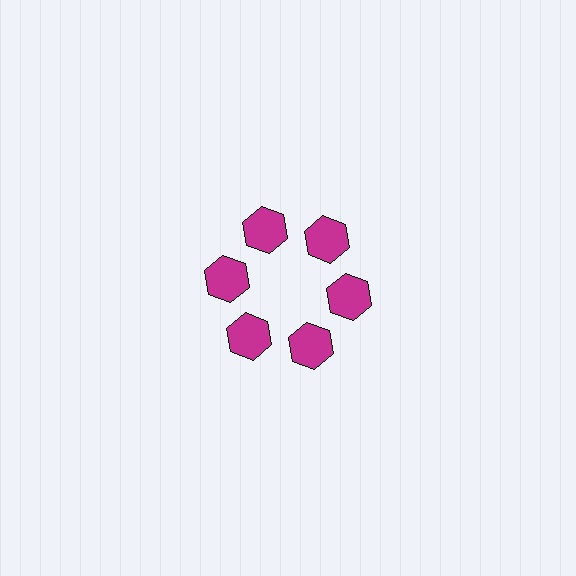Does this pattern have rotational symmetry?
Yes, this pattern has 6-fold rotational symmetry. It looks the same after rotating 60 degrees around the center.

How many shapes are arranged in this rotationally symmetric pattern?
There are 6 shapes, arranged in 6 groups of 1.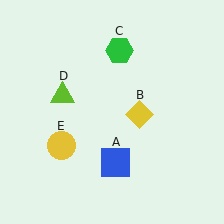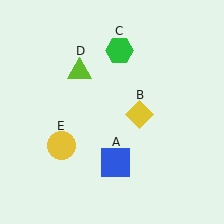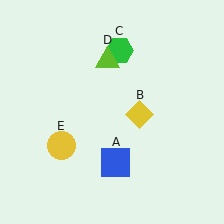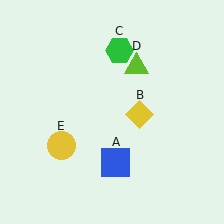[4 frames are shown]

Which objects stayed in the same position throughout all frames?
Blue square (object A) and yellow diamond (object B) and green hexagon (object C) and yellow circle (object E) remained stationary.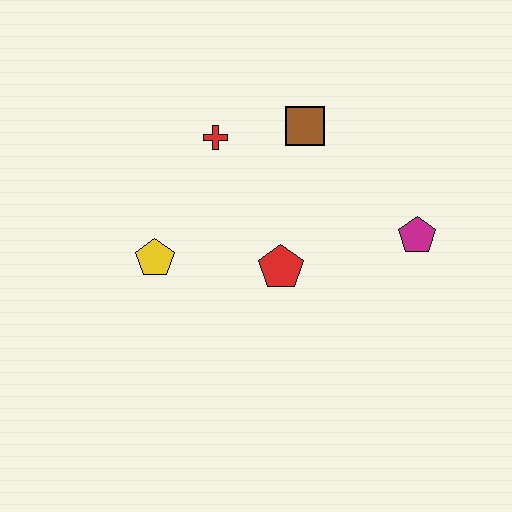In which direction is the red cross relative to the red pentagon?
The red cross is above the red pentagon.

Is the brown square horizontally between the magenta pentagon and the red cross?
Yes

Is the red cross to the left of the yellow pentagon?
No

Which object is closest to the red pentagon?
The yellow pentagon is closest to the red pentagon.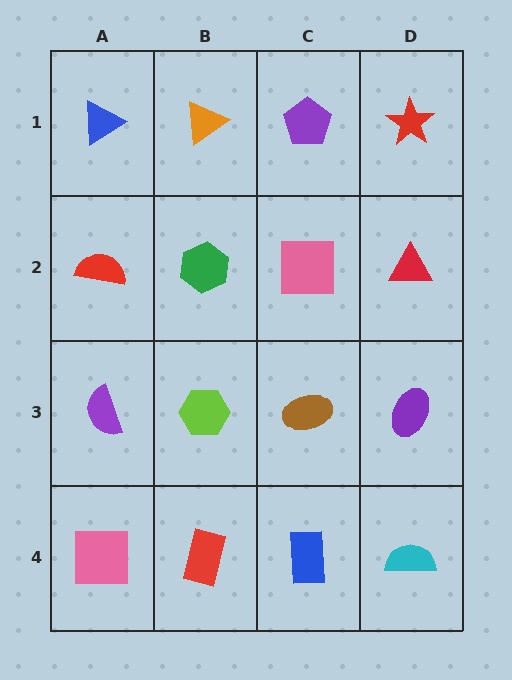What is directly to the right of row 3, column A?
A lime hexagon.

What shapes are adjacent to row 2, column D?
A red star (row 1, column D), a purple ellipse (row 3, column D), a pink square (row 2, column C).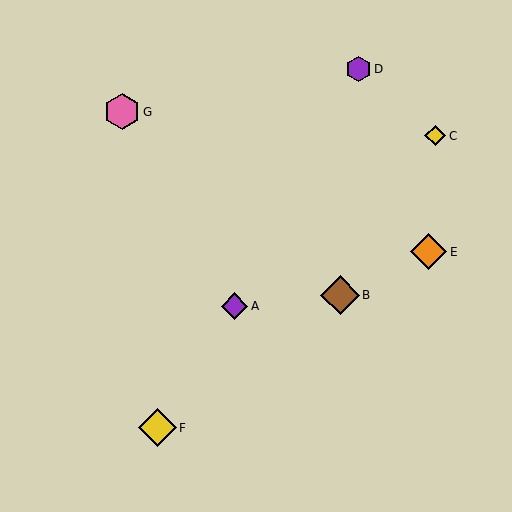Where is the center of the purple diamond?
The center of the purple diamond is at (235, 306).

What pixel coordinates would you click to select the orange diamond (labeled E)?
Click at (429, 252) to select the orange diamond E.